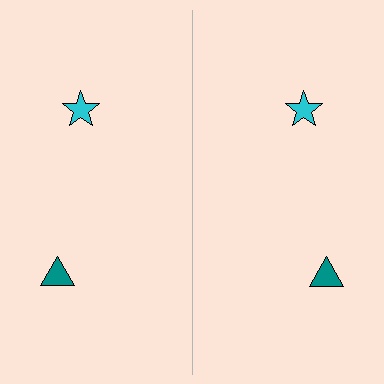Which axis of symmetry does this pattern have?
The pattern has a vertical axis of symmetry running through the center of the image.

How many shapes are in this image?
There are 4 shapes in this image.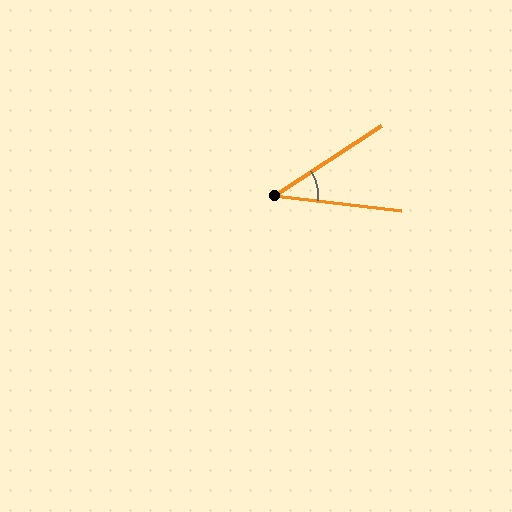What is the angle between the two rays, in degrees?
Approximately 40 degrees.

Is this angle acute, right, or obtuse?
It is acute.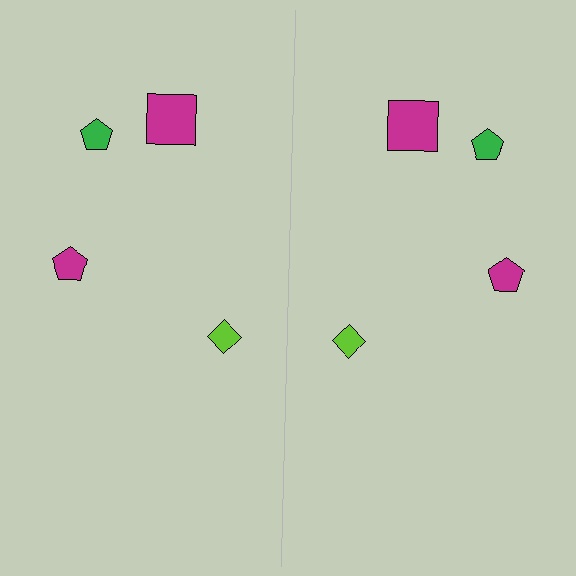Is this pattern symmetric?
Yes, this pattern has bilateral (reflection) symmetry.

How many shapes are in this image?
There are 8 shapes in this image.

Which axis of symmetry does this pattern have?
The pattern has a vertical axis of symmetry running through the center of the image.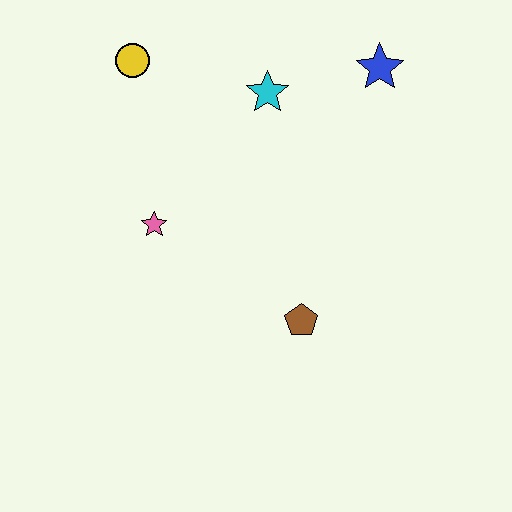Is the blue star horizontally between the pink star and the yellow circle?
No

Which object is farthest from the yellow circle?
The brown pentagon is farthest from the yellow circle.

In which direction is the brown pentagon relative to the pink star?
The brown pentagon is to the right of the pink star.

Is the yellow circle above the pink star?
Yes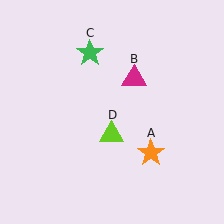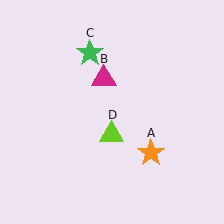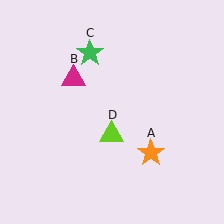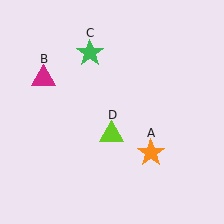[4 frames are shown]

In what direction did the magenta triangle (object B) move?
The magenta triangle (object B) moved left.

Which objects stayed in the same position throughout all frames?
Orange star (object A) and green star (object C) and lime triangle (object D) remained stationary.